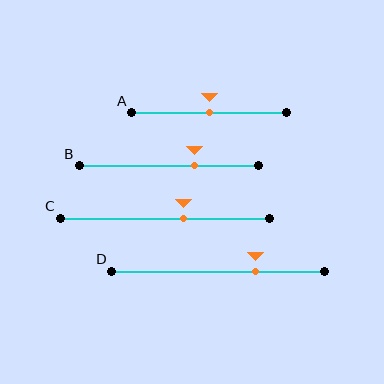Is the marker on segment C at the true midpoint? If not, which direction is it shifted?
No, the marker on segment C is shifted to the right by about 9% of the segment length.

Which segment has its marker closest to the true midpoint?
Segment A has its marker closest to the true midpoint.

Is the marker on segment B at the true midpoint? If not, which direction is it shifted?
No, the marker on segment B is shifted to the right by about 14% of the segment length.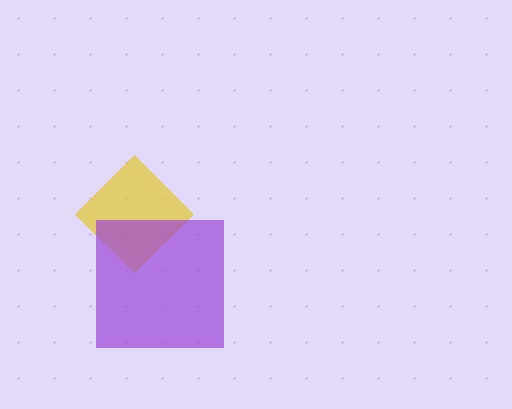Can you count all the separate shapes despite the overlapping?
Yes, there are 2 separate shapes.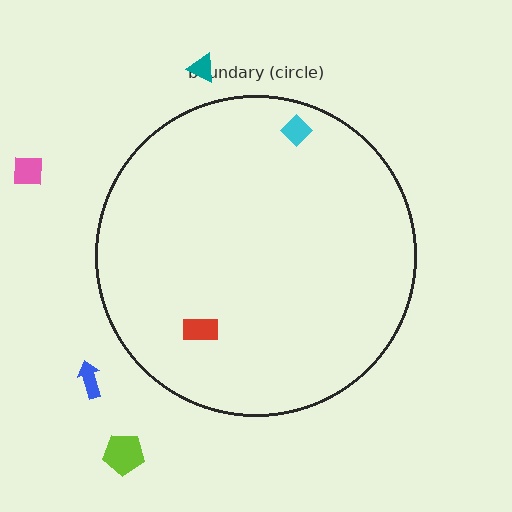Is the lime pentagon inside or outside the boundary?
Outside.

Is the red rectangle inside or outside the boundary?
Inside.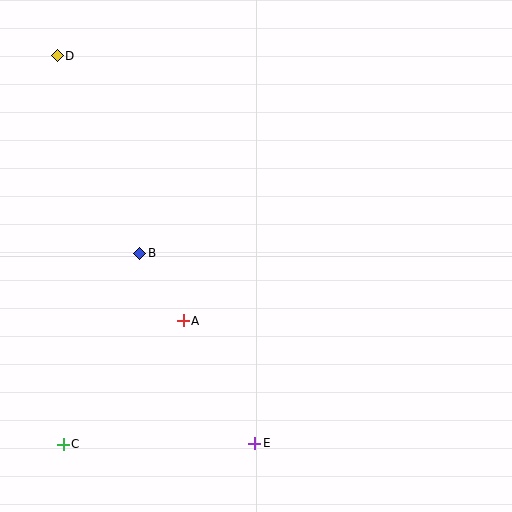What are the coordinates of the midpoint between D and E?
The midpoint between D and E is at (156, 250).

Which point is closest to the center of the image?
Point A at (183, 321) is closest to the center.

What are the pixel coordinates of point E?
Point E is at (255, 443).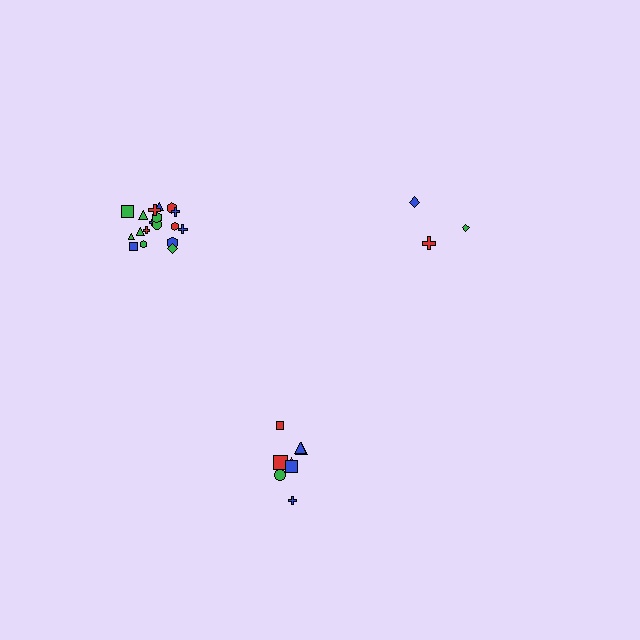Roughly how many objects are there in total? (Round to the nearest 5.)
Roughly 30 objects in total.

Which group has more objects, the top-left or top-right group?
The top-left group.